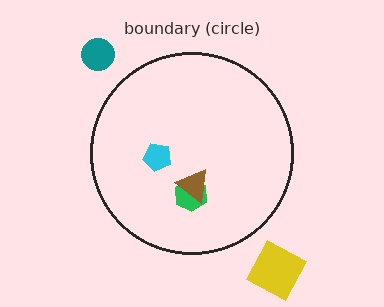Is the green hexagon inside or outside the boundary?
Inside.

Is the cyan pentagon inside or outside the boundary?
Inside.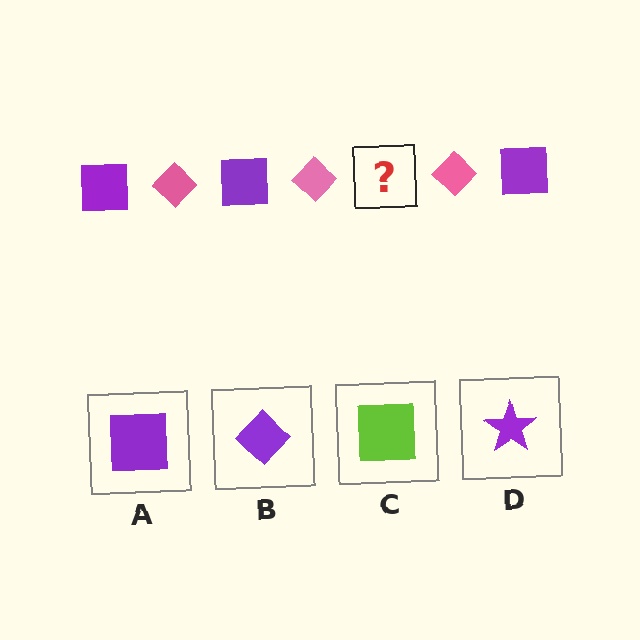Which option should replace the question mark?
Option A.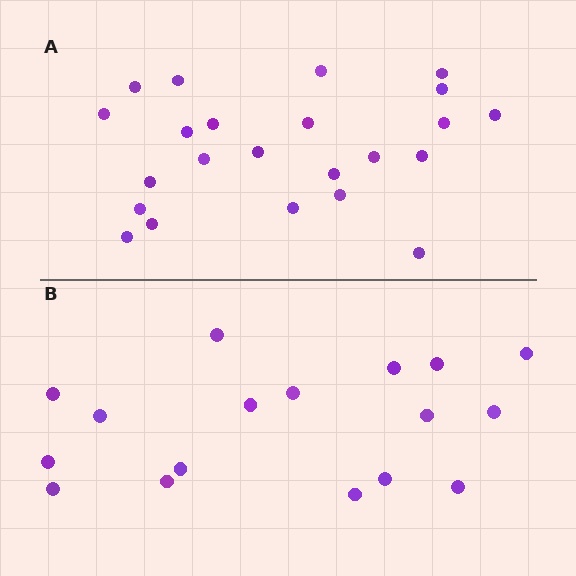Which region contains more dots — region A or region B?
Region A (the top region) has more dots.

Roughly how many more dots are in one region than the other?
Region A has about 6 more dots than region B.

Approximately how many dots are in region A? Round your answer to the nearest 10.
About 20 dots. (The exact count is 23, which rounds to 20.)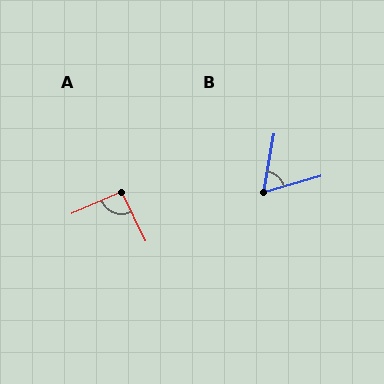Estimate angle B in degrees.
Approximately 64 degrees.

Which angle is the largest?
A, at approximately 92 degrees.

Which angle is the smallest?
B, at approximately 64 degrees.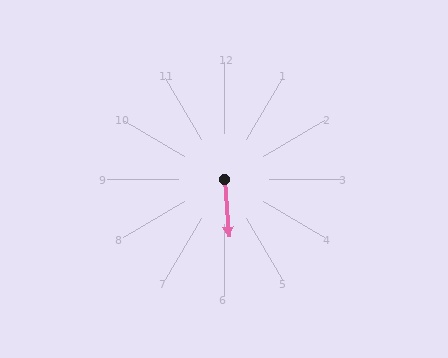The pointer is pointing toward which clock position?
Roughly 6 o'clock.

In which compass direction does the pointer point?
South.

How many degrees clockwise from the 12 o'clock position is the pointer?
Approximately 175 degrees.